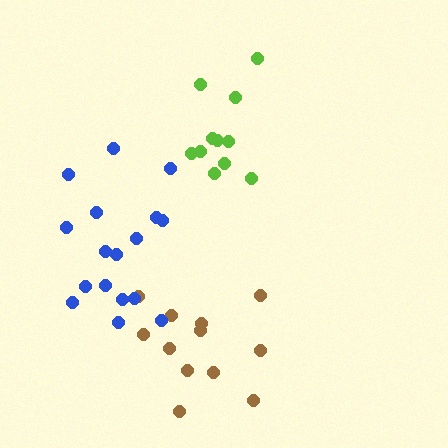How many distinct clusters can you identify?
There are 3 distinct clusters.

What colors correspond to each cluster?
The clusters are colored: brown, blue, lime.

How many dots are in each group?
Group 1: 12 dots, Group 2: 17 dots, Group 3: 11 dots (40 total).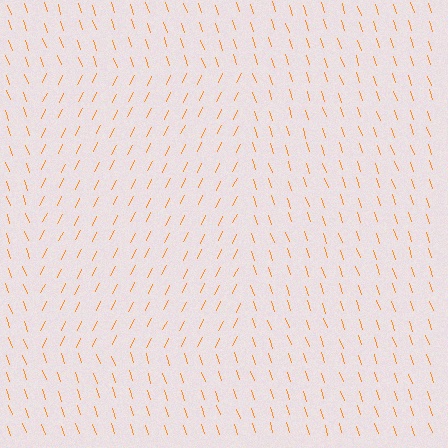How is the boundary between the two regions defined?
The boundary is defined purely by a change in line orientation (approximately 45 degrees difference). All lines are the same color and thickness.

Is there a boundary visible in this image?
Yes, there is a texture boundary formed by a change in line orientation.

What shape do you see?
I see a rectangle.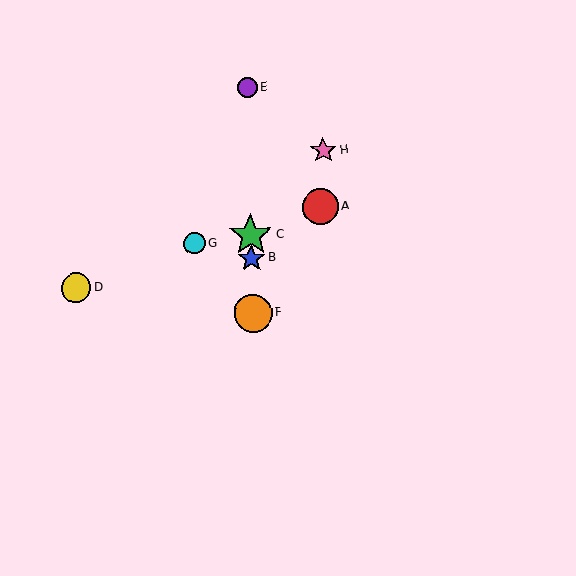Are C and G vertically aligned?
No, C is at x≈251 and G is at x≈194.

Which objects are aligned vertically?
Objects B, C, E, F are aligned vertically.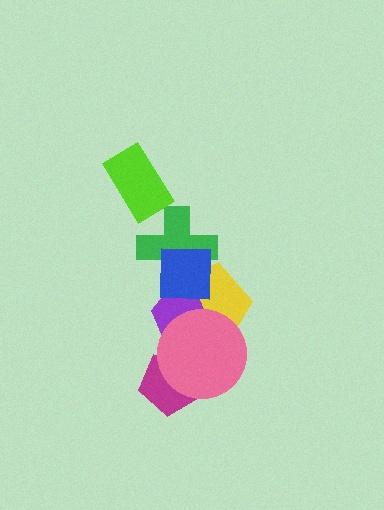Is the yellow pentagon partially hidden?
Yes, it is partially covered by another shape.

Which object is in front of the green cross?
The blue square is in front of the green cross.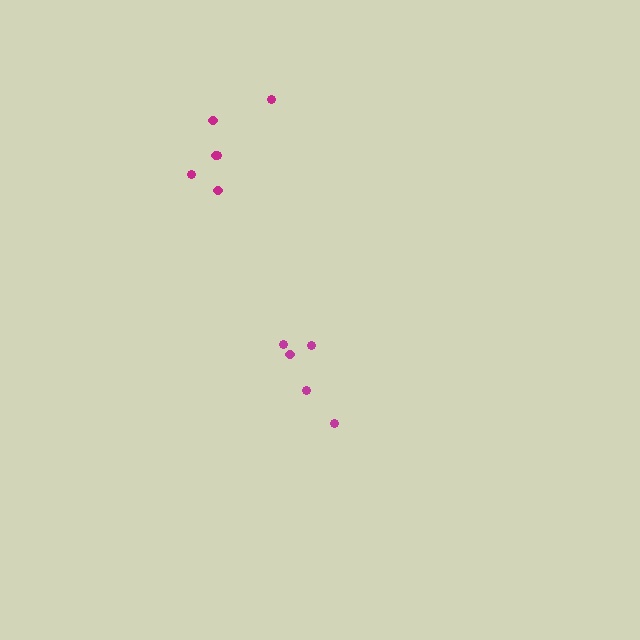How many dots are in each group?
Group 1: 6 dots, Group 2: 5 dots (11 total).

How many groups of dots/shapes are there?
There are 2 groups.